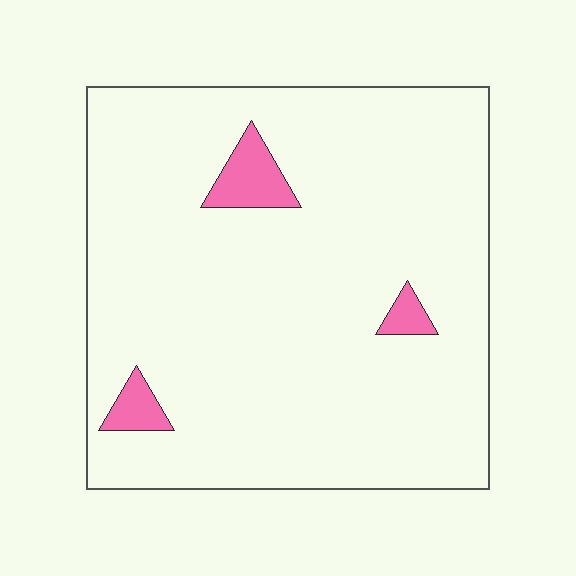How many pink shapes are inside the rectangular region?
3.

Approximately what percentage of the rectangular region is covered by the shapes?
Approximately 5%.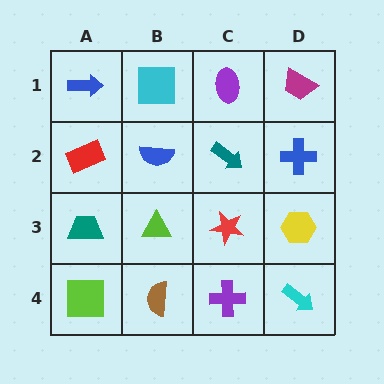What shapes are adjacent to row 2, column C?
A purple ellipse (row 1, column C), a red star (row 3, column C), a blue semicircle (row 2, column B), a blue cross (row 2, column D).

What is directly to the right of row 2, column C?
A blue cross.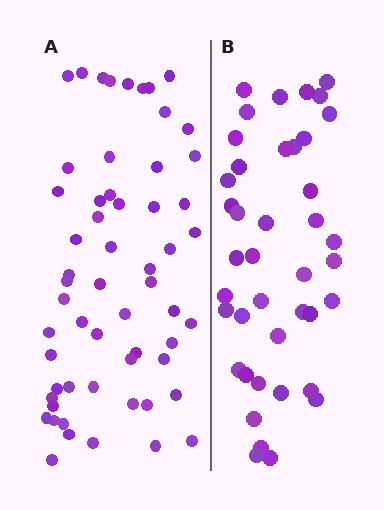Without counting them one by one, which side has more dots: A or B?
Region A (the left region) has more dots.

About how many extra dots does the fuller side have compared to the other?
Region A has approximately 15 more dots than region B.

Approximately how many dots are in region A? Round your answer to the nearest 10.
About 60 dots. (The exact count is 58, which rounds to 60.)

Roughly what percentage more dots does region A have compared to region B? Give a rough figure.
About 40% more.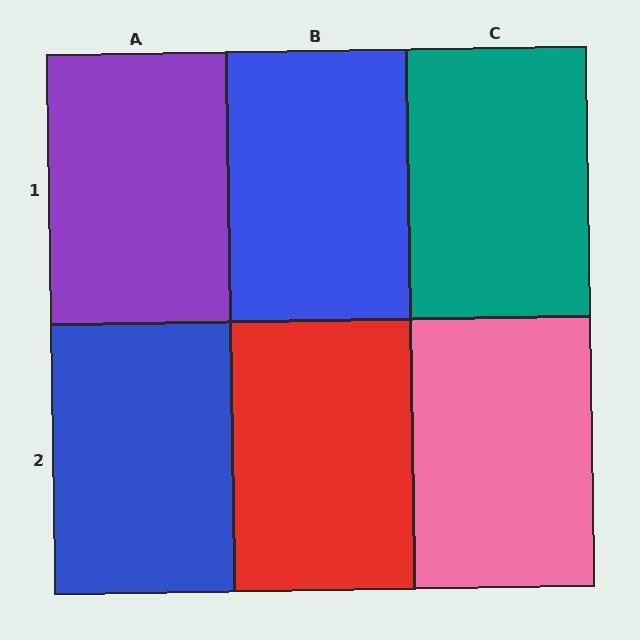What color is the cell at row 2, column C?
Pink.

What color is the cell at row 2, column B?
Red.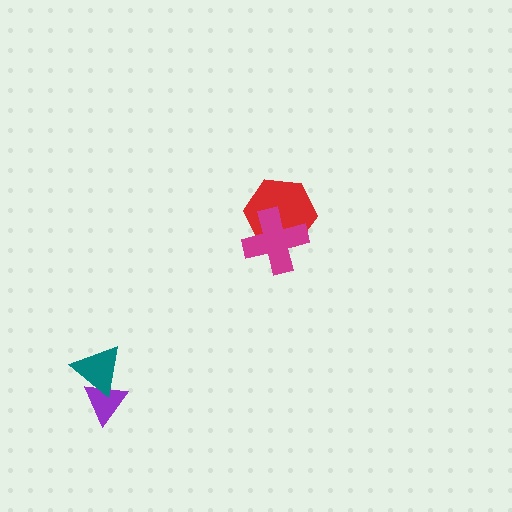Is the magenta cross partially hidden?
No, no other shape covers it.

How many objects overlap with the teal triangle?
1 object overlaps with the teal triangle.